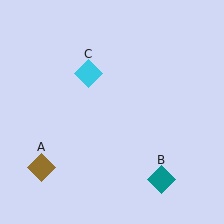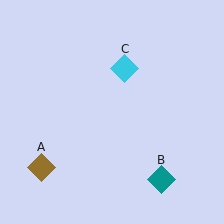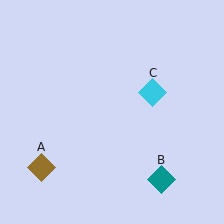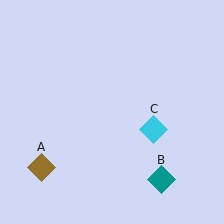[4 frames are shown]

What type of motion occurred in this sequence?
The cyan diamond (object C) rotated clockwise around the center of the scene.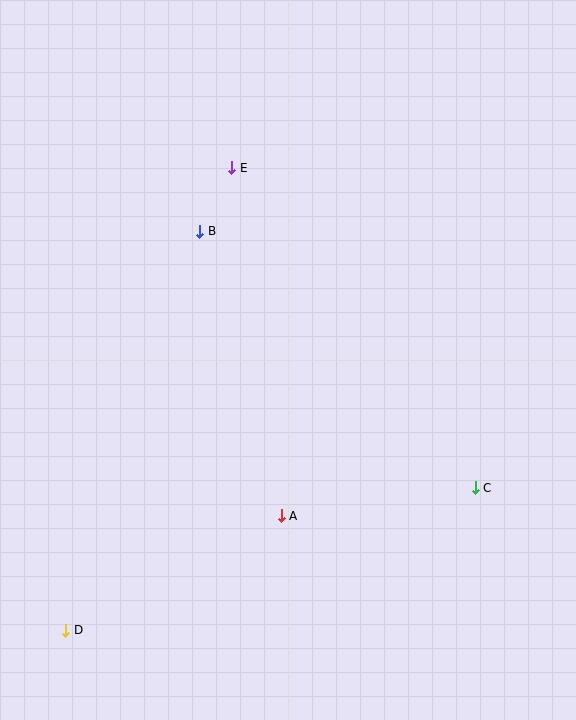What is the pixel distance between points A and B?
The distance between A and B is 296 pixels.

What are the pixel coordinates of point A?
Point A is at (281, 516).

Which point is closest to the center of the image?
Point A at (281, 516) is closest to the center.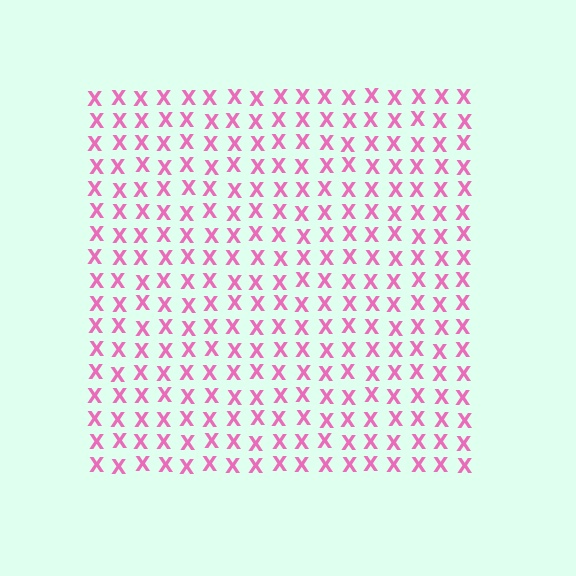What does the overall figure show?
The overall figure shows a square.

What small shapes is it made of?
It is made of small letter X's.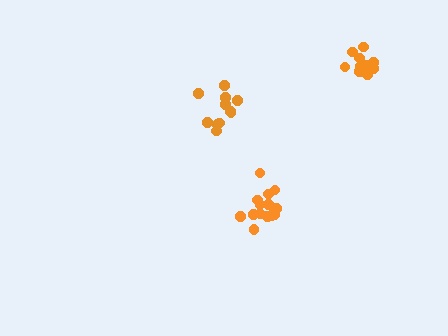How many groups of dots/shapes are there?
There are 3 groups.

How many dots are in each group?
Group 1: 11 dots, Group 2: 11 dots, Group 3: 14 dots (36 total).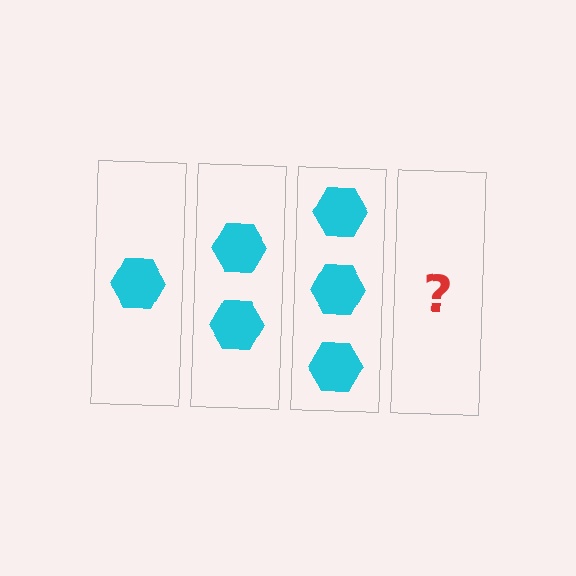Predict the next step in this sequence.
The next step is 4 hexagons.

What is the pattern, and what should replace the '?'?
The pattern is that each step adds one more hexagon. The '?' should be 4 hexagons.